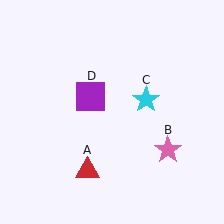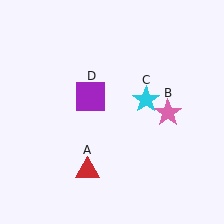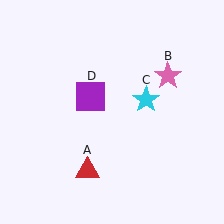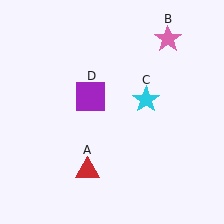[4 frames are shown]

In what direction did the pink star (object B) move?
The pink star (object B) moved up.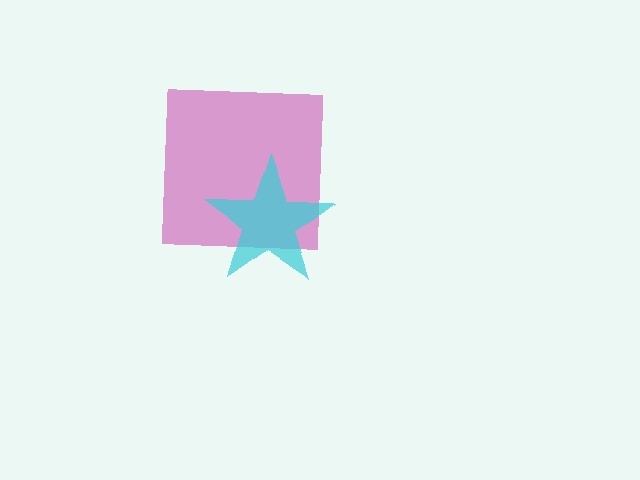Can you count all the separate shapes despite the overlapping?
Yes, there are 2 separate shapes.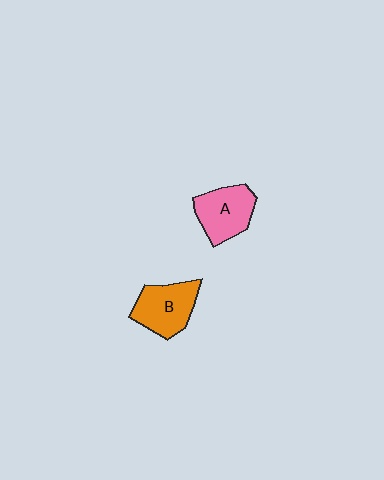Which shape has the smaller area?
Shape A (pink).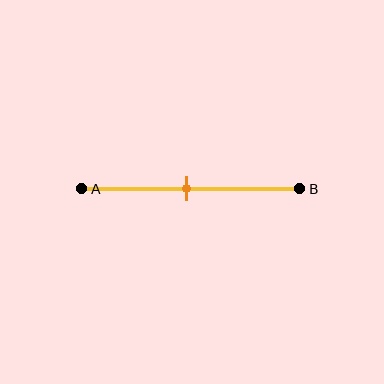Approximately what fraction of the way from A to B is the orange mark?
The orange mark is approximately 50% of the way from A to B.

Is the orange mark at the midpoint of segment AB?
Yes, the mark is approximately at the midpoint.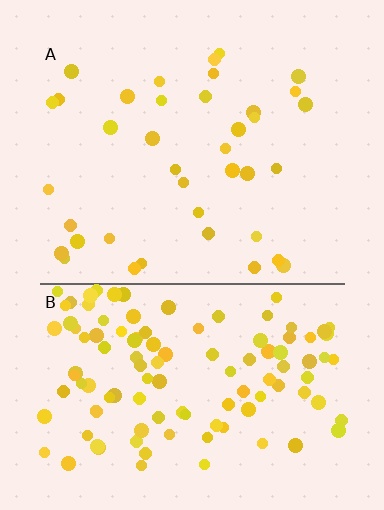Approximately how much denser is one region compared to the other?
Approximately 3.1× — region B over region A.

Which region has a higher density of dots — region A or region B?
B (the bottom).